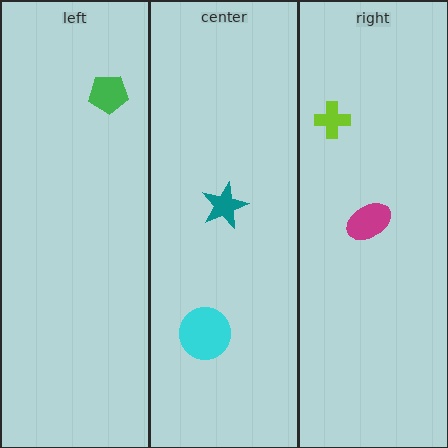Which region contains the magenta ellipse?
The right region.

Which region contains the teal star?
The center region.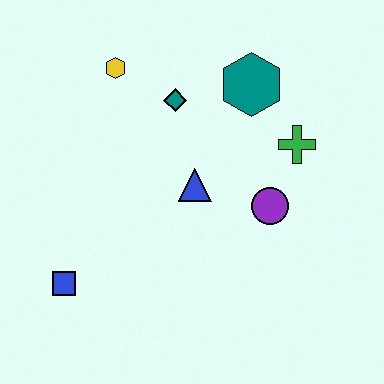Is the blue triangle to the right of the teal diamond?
Yes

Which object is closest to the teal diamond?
The yellow hexagon is closest to the teal diamond.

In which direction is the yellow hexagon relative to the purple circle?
The yellow hexagon is to the left of the purple circle.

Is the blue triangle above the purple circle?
Yes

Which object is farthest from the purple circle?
The blue square is farthest from the purple circle.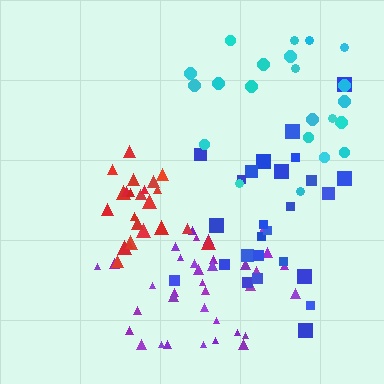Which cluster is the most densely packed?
Red.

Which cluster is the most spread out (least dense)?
Cyan.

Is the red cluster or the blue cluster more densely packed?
Red.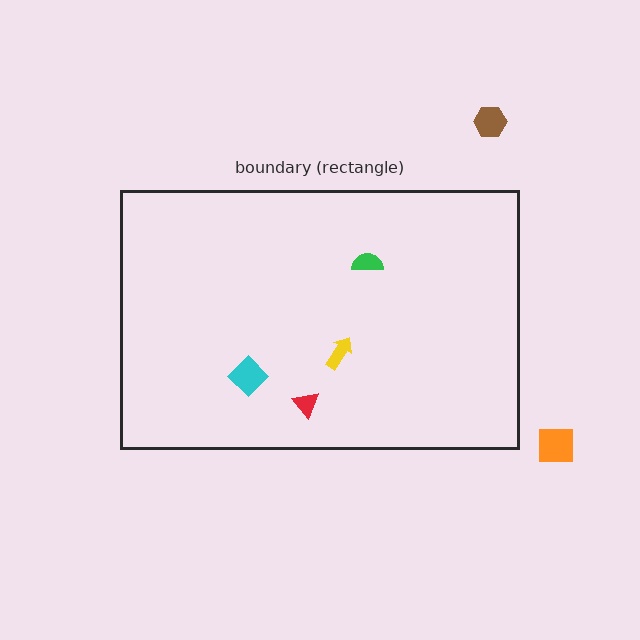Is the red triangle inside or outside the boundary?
Inside.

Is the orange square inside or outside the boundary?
Outside.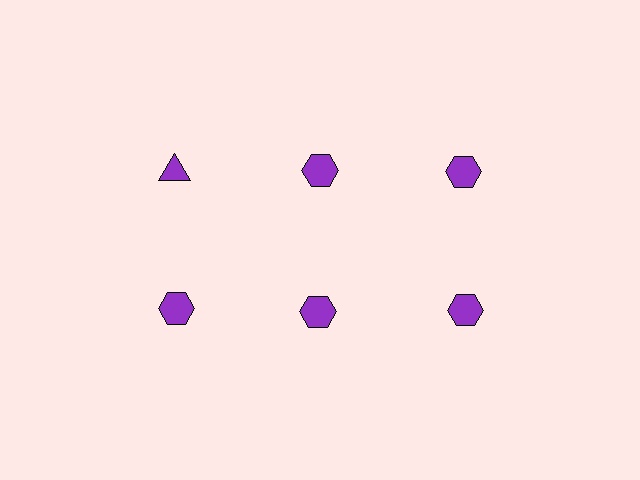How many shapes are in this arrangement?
There are 6 shapes arranged in a grid pattern.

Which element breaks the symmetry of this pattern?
The purple triangle in the top row, leftmost column breaks the symmetry. All other shapes are purple hexagons.